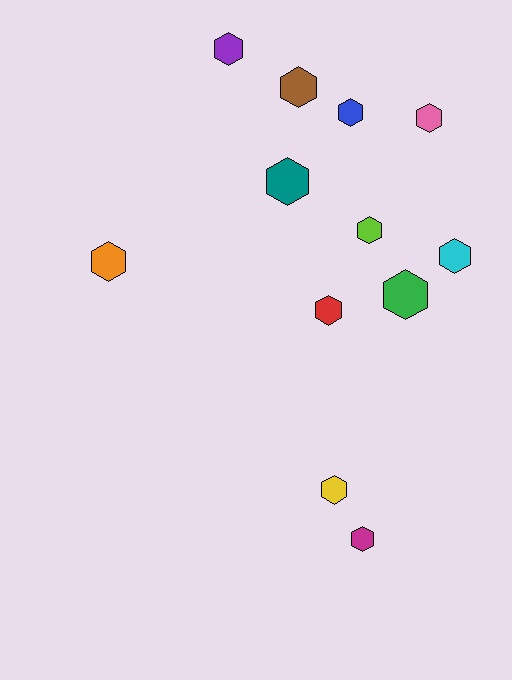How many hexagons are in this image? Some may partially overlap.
There are 12 hexagons.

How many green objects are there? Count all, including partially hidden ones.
There is 1 green object.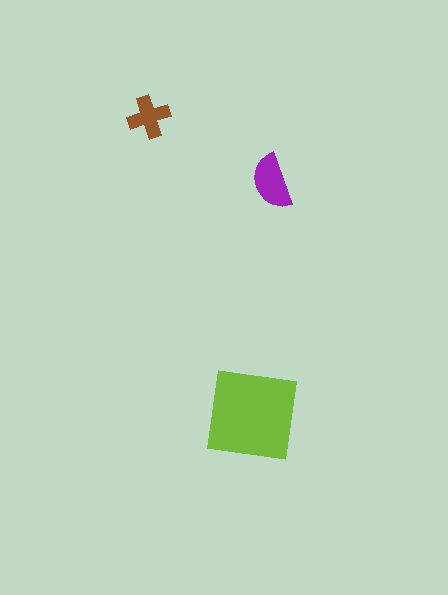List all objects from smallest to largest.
The brown cross, the purple semicircle, the lime square.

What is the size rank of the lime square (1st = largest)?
1st.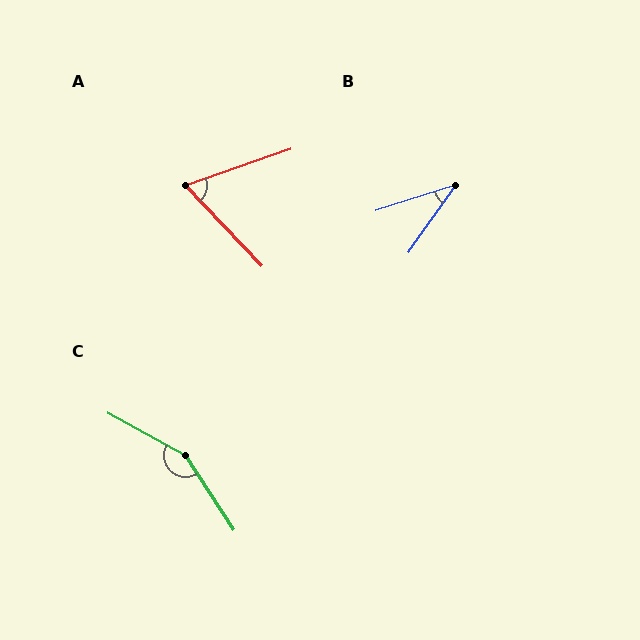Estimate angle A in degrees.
Approximately 66 degrees.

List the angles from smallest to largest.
B (37°), A (66°), C (151°).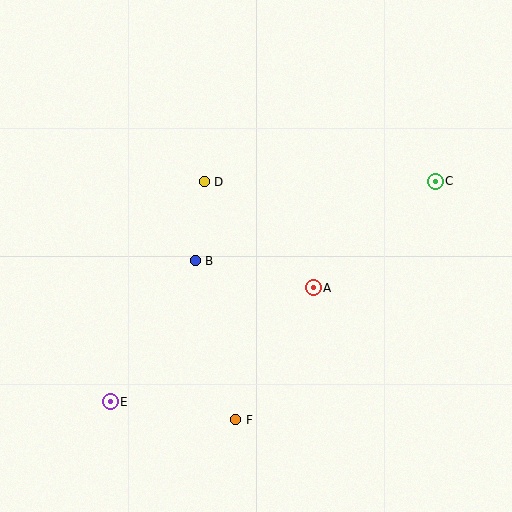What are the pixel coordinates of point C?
Point C is at (435, 181).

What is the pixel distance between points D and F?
The distance between D and F is 240 pixels.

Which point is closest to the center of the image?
Point B at (195, 261) is closest to the center.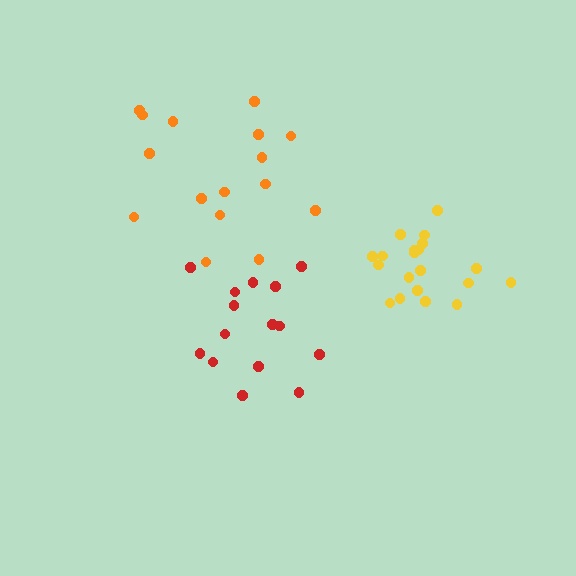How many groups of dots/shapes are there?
There are 3 groups.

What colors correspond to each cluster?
The clusters are colored: yellow, red, orange.